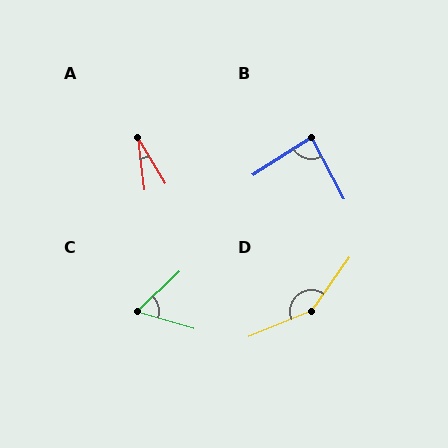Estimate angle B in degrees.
Approximately 85 degrees.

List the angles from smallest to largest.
A (24°), C (60°), B (85°), D (147°).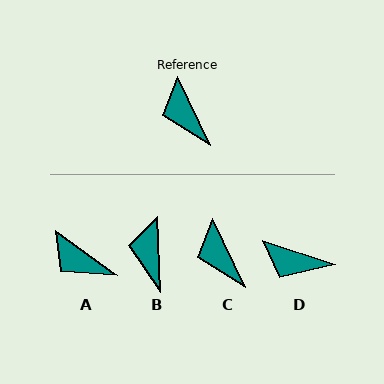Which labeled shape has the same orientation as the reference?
C.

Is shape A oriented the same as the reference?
No, it is off by about 28 degrees.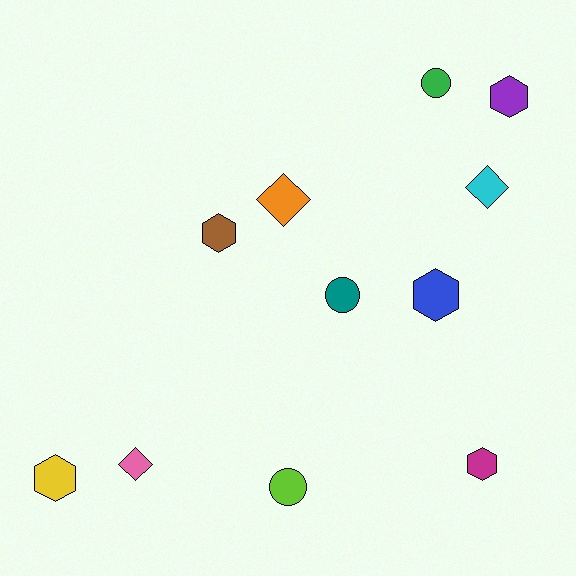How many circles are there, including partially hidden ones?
There are 3 circles.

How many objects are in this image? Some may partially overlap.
There are 11 objects.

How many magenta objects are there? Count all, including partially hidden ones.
There is 1 magenta object.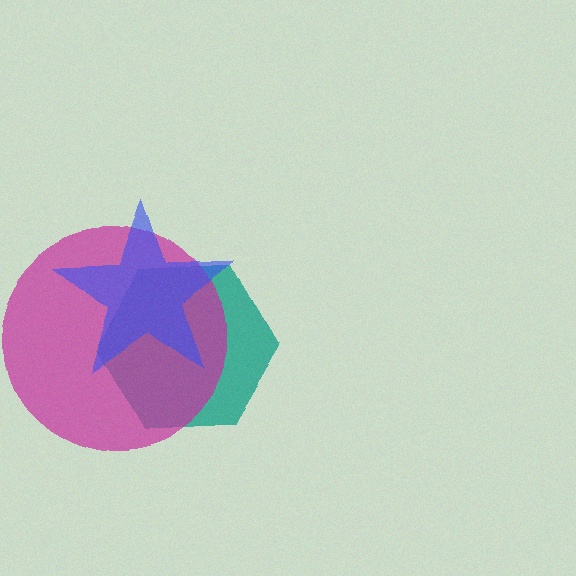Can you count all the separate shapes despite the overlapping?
Yes, there are 3 separate shapes.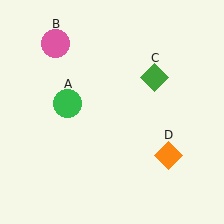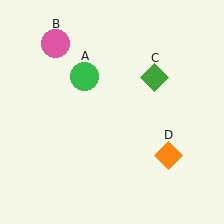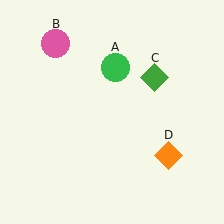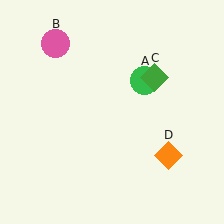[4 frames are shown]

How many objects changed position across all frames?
1 object changed position: green circle (object A).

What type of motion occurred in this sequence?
The green circle (object A) rotated clockwise around the center of the scene.